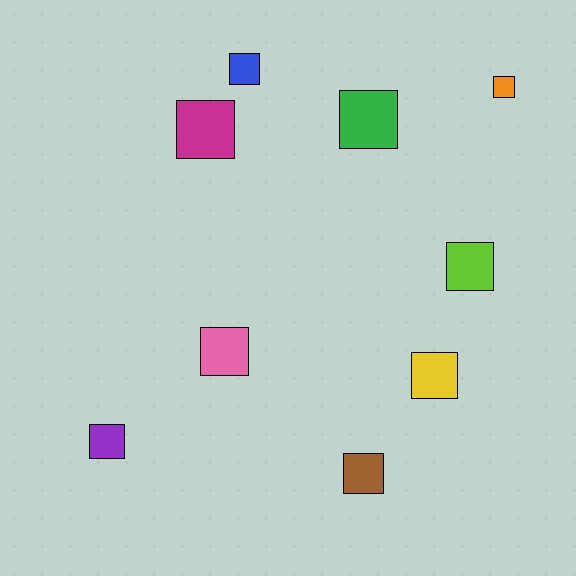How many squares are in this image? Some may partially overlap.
There are 9 squares.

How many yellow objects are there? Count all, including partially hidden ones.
There is 1 yellow object.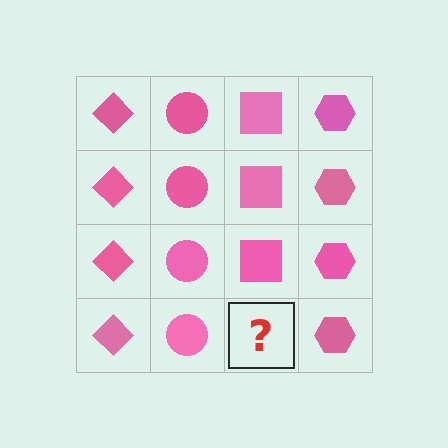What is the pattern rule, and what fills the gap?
The rule is that each column has a consistent shape. The gap should be filled with a pink square.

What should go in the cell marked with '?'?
The missing cell should contain a pink square.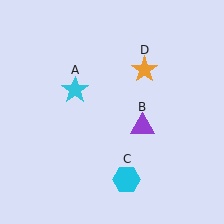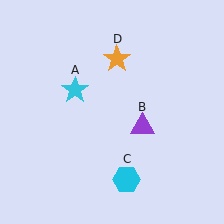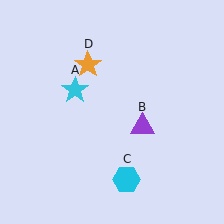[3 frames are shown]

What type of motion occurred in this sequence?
The orange star (object D) rotated counterclockwise around the center of the scene.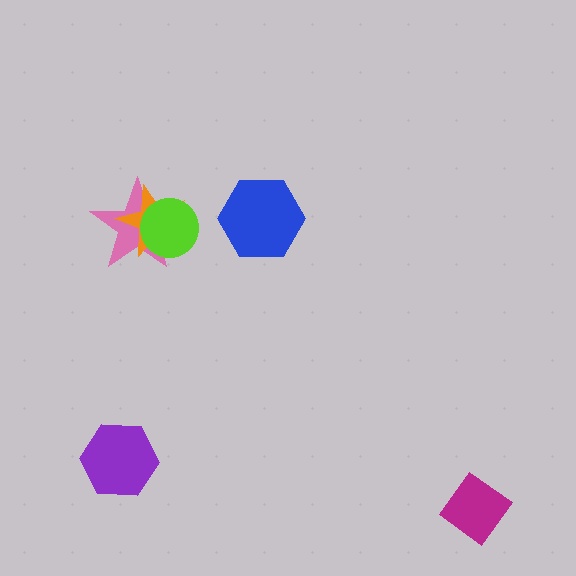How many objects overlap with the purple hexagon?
0 objects overlap with the purple hexagon.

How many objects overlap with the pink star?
2 objects overlap with the pink star.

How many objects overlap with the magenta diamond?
0 objects overlap with the magenta diamond.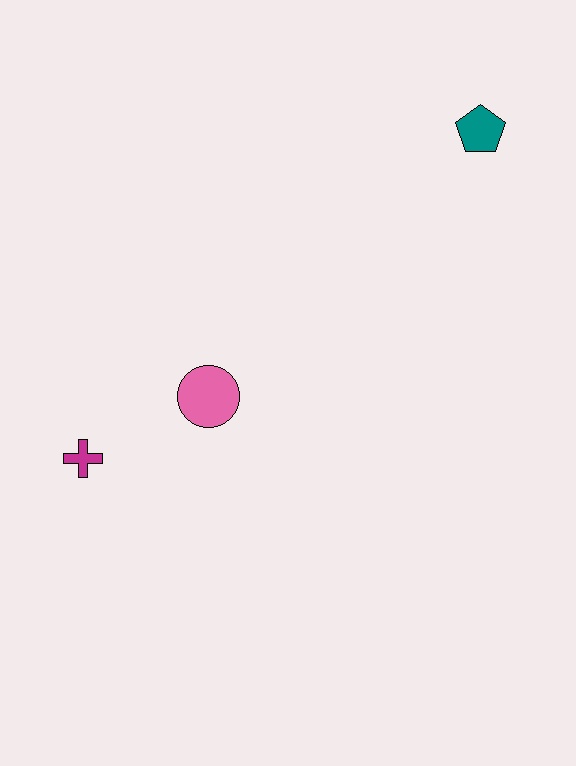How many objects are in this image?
There are 3 objects.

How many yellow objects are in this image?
There are no yellow objects.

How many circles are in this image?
There is 1 circle.